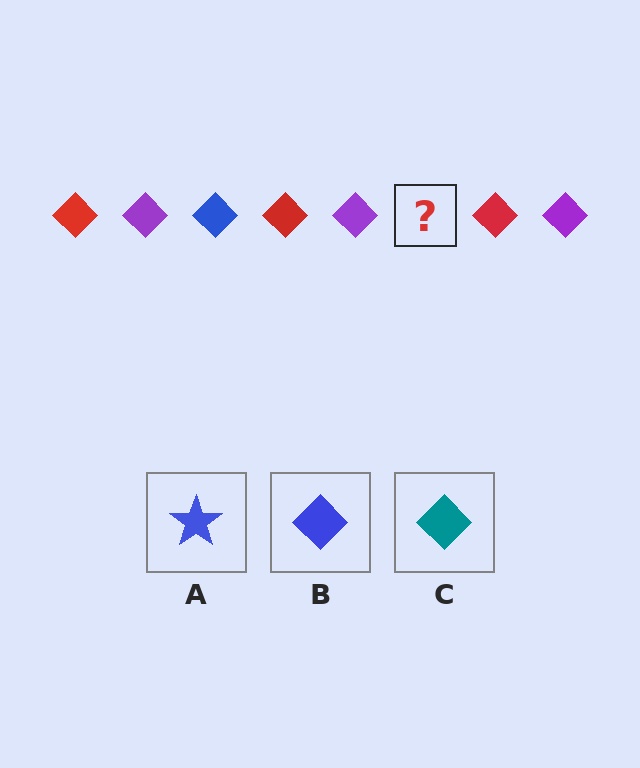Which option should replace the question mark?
Option B.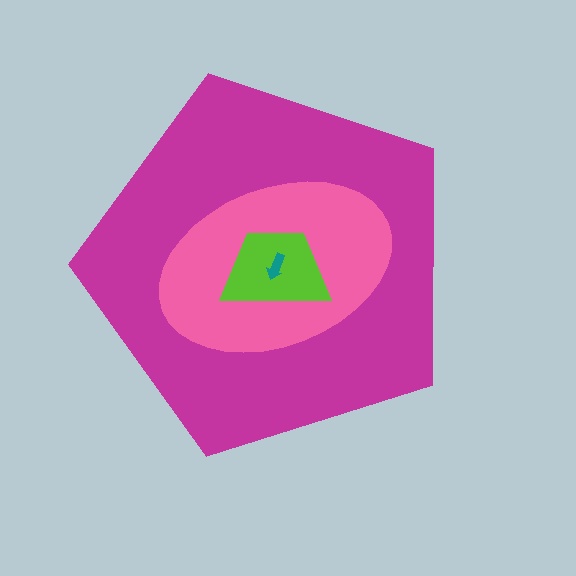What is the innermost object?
The teal arrow.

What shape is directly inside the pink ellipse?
The lime trapezoid.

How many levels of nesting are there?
4.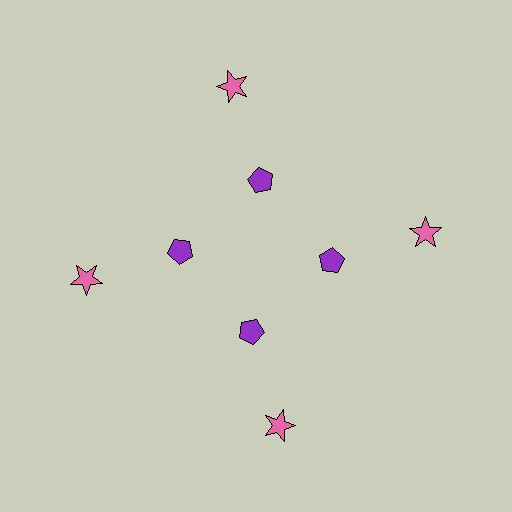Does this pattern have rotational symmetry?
Yes, this pattern has 4-fold rotational symmetry. It looks the same after rotating 90 degrees around the center.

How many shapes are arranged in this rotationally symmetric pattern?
There are 8 shapes, arranged in 4 groups of 2.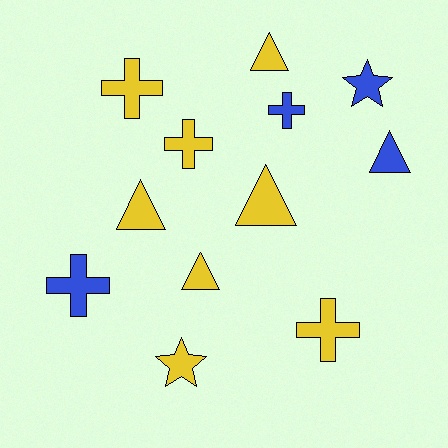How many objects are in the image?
There are 12 objects.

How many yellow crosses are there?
There are 3 yellow crosses.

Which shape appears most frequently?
Triangle, with 5 objects.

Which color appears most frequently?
Yellow, with 8 objects.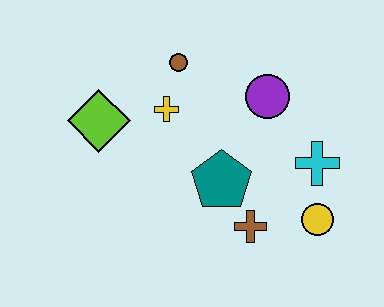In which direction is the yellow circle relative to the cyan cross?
The yellow circle is below the cyan cross.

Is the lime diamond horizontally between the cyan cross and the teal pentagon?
No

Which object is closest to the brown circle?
The yellow cross is closest to the brown circle.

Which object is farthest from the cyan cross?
The lime diamond is farthest from the cyan cross.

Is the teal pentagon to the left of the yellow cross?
No